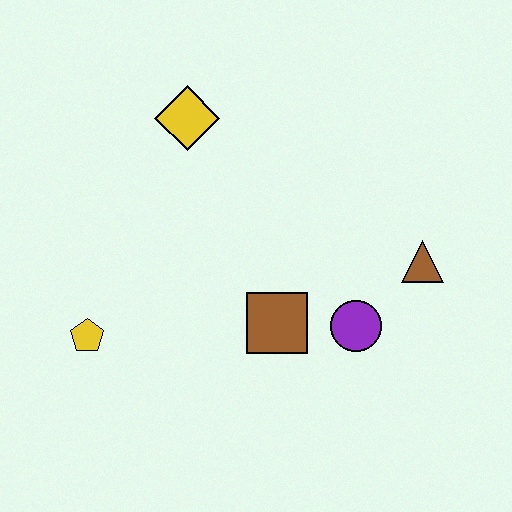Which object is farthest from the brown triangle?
The yellow pentagon is farthest from the brown triangle.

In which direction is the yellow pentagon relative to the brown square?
The yellow pentagon is to the left of the brown square.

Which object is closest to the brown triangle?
The purple circle is closest to the brown triangle.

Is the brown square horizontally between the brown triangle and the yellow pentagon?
Yes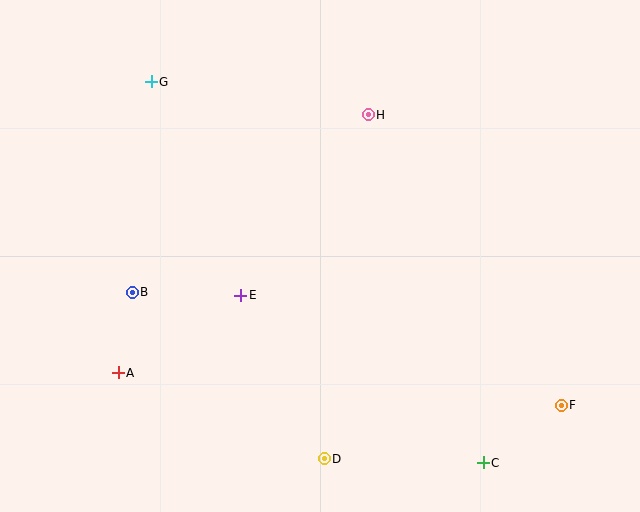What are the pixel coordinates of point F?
Point F is at (561, 405).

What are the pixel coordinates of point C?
Point C is at (483, 463).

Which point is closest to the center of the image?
Point E at (241, 295) is closest to the center.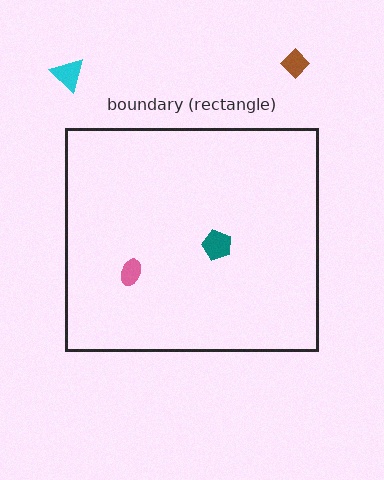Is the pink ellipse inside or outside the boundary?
Inside.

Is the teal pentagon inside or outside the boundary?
Inside.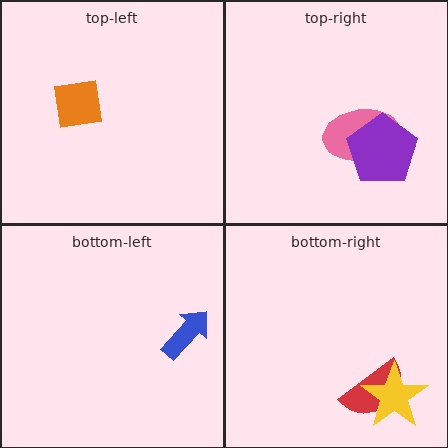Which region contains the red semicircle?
The bottom-right region.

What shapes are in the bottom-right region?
The red semicircle, the yellow star.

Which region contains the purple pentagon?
The top-right region.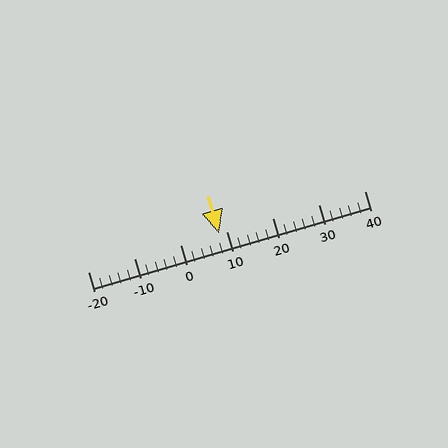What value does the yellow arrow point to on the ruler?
The yellow arrow points to approximately 8.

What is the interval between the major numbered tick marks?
The major tick marks are spaced 10 units apart.